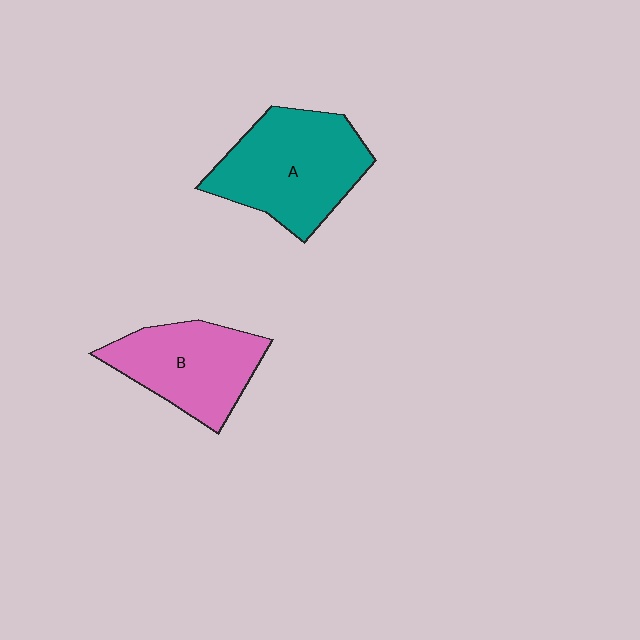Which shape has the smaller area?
Shape B (pink).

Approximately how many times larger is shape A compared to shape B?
Approximately 1.3 times.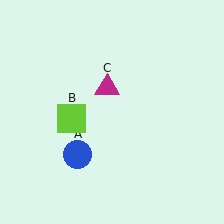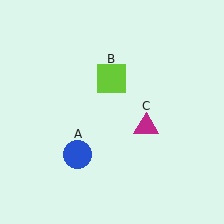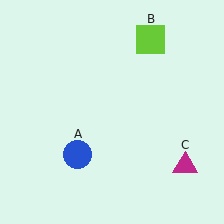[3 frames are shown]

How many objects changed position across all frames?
2 objects changed position: lime square (object B), magenta triangle (object C).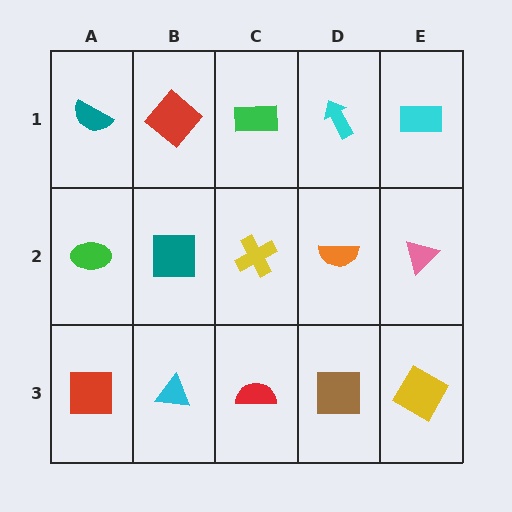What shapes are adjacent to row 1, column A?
A green ellipse (row 2, column A), a red diamond (row 1, column B).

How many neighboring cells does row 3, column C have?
3.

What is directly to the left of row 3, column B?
A red square.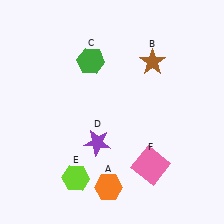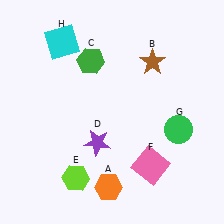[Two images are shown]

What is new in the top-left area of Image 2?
A cyan square (H) was added in the top-left area of Image 2.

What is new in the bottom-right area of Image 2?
A green circle (G) was added in the bottom-right area of Image 2.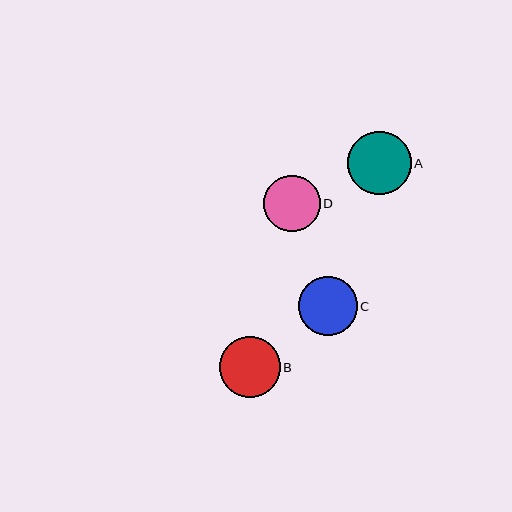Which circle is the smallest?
Circle D is the smallest with a size of approximately 56 pixels.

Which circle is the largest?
Circle A is the largest with a size of approximately 63 pixels.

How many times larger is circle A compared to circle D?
Circle A is approximately 1.1 times the size of circle D.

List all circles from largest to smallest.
From largest to smallest: A, B, C, D.